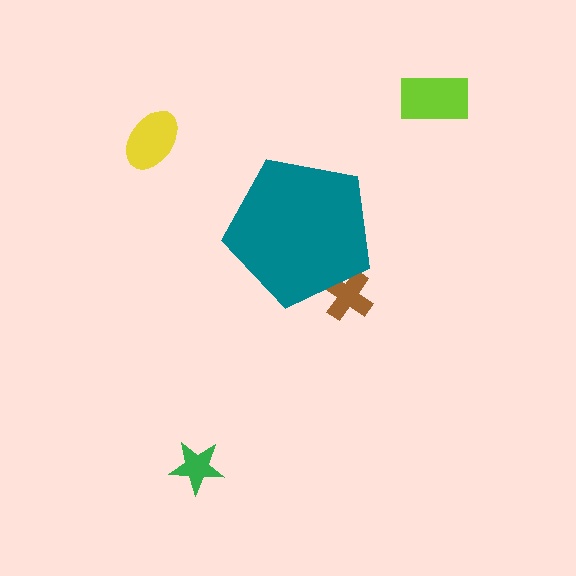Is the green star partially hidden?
No, the green star is fully visible.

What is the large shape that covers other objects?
A teal pentagon.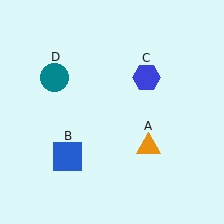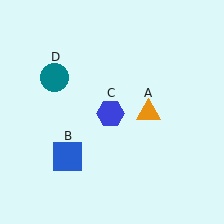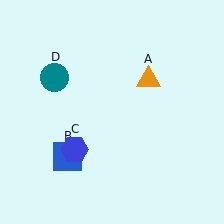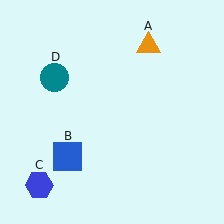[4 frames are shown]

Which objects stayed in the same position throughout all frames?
Blue square (object B) and teal circle (object D) remained stationary.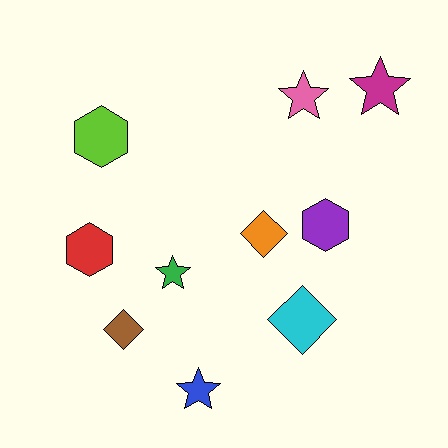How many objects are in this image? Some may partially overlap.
There are 10 objects.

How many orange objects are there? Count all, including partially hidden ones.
There is 1 orange object.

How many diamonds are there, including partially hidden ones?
There are 3 diamonds.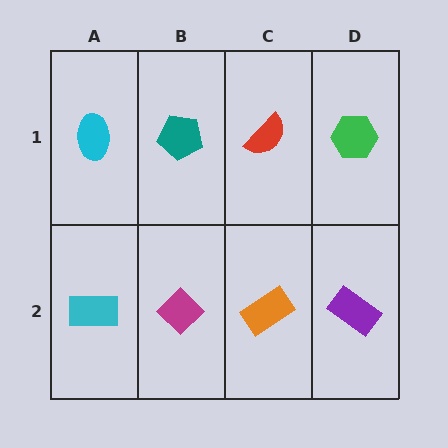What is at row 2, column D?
A purple rectangle.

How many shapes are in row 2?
4 shapes.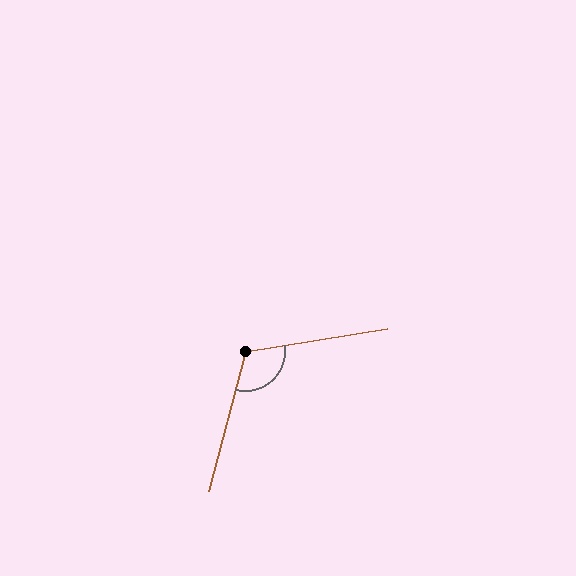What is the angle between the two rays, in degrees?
Approximately 114 degrees.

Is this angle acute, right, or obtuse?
It is obtuse.